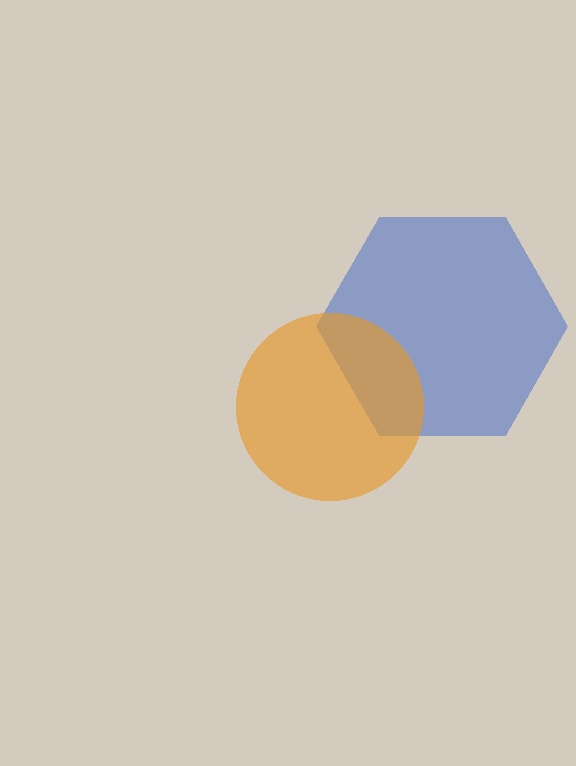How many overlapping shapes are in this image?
There are 2 overlapping shapes in the image.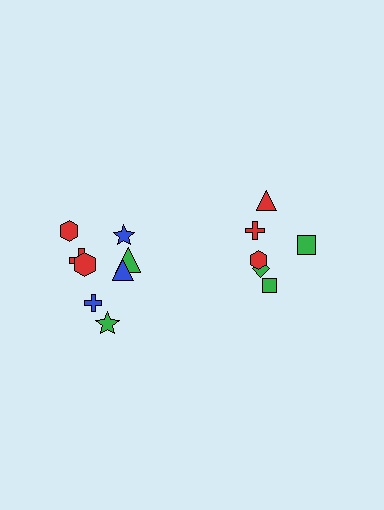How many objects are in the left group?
There are 8 objects.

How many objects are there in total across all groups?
There are 14 objects.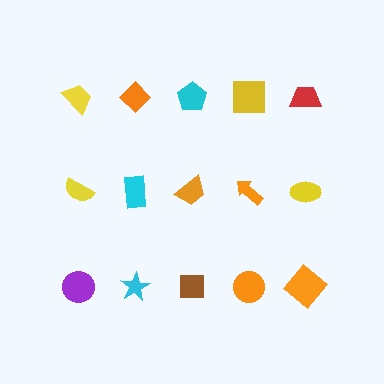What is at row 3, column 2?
A cyan star.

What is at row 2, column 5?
A yellow ellipse.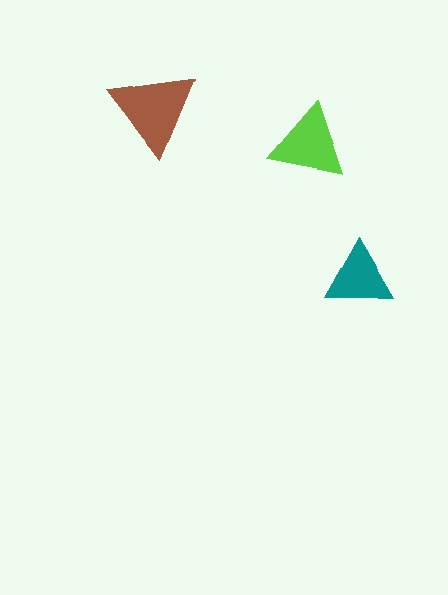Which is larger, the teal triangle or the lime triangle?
The lime one.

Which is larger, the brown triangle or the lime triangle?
The brown one.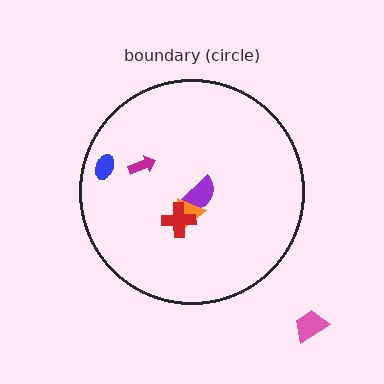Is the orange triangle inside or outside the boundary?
Inside.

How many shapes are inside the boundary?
5 inside, 1 outside.